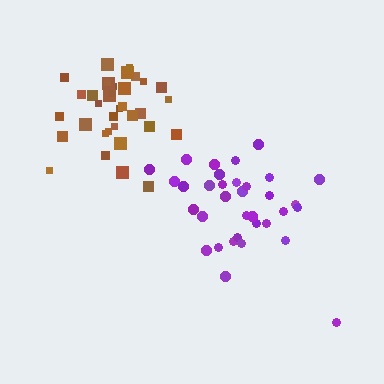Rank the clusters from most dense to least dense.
brown, purple.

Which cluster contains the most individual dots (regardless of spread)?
Brown (35).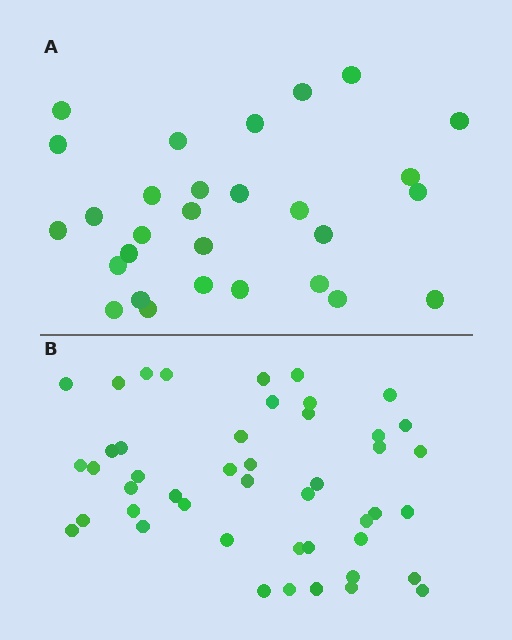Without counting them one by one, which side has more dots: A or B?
Region B (the bottom region) has more dots.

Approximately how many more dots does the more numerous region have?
Region B has approximately 15 more dots than region A.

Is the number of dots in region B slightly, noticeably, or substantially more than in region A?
Region B has substantially more. The ratio is roughly 1.6 to 1.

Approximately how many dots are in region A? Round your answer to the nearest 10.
About 30 dots. (The exact count is 29, which rounds to 30.)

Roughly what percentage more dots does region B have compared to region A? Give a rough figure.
About 60% more.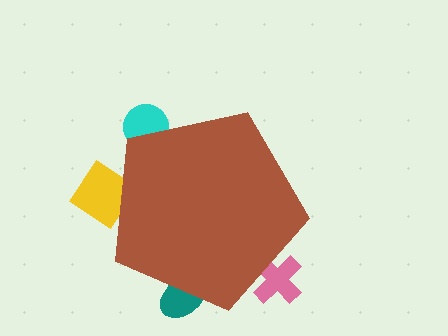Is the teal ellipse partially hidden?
Yes, the teal ellipse is partially hidden behind the brown pentagon.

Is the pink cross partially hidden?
Yes, the pink cross is partially hidden behind the brown pentagon.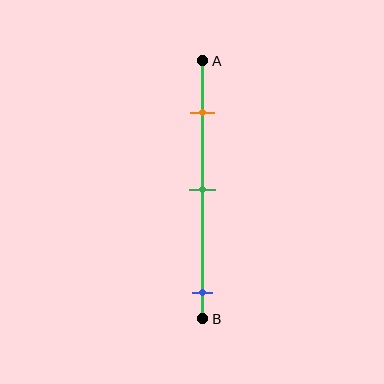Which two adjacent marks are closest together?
The orange and green marks are the closest adjacent pair.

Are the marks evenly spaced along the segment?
No, the marks are not evenly spaced.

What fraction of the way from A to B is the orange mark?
The orange mark is approximately 20% (0.2) of the way from A to B.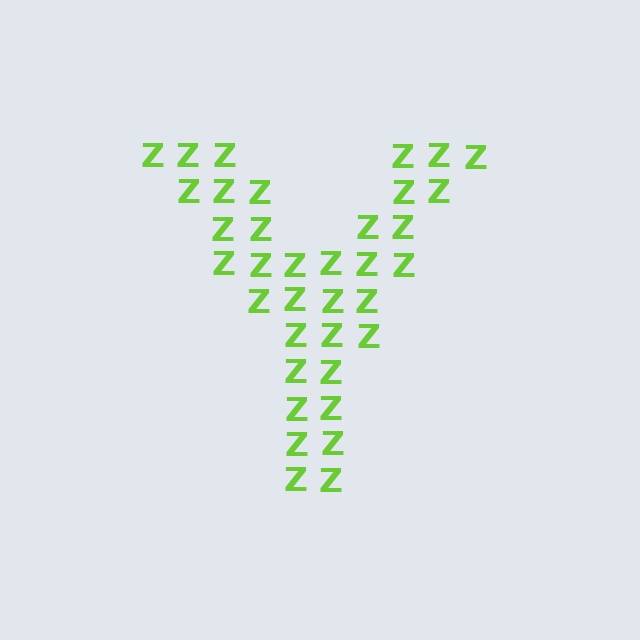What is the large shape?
The large shape is the letter Y.